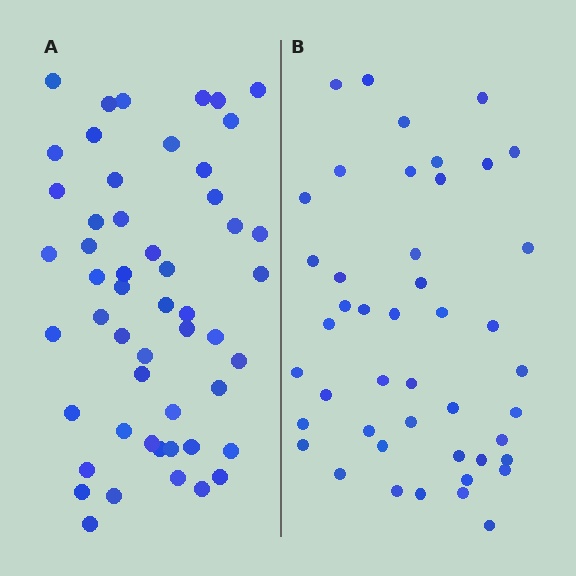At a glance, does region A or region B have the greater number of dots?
Region A (the left region) has more dots.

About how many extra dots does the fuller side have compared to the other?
Region A has roughly 8 or so more dots than region B.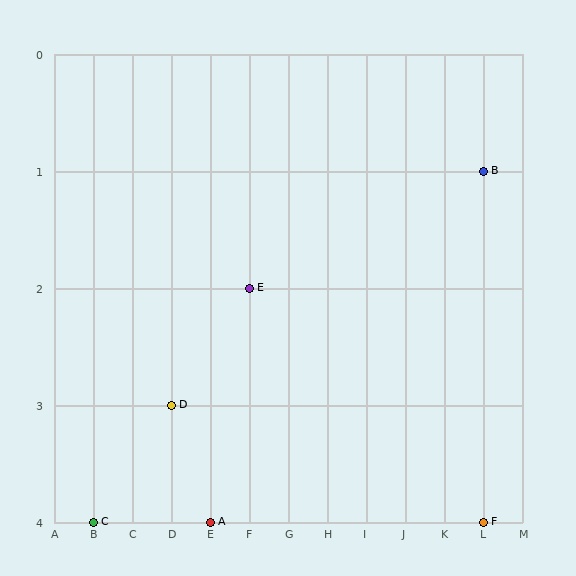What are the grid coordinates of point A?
Point A is at grid coordinates (E, 4).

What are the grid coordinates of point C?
Point C is at grid coordinates (B, 4).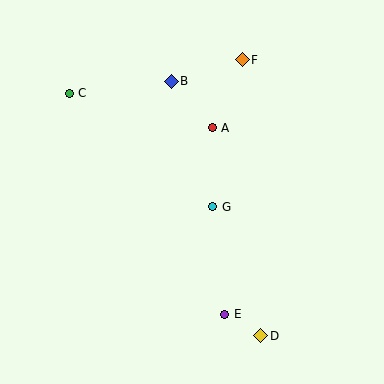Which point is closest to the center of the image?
Point G at (213, 207) is closest to the center.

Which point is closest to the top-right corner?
Point F is closest to the top-right corner.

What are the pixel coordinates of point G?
Point G is at (213, 207).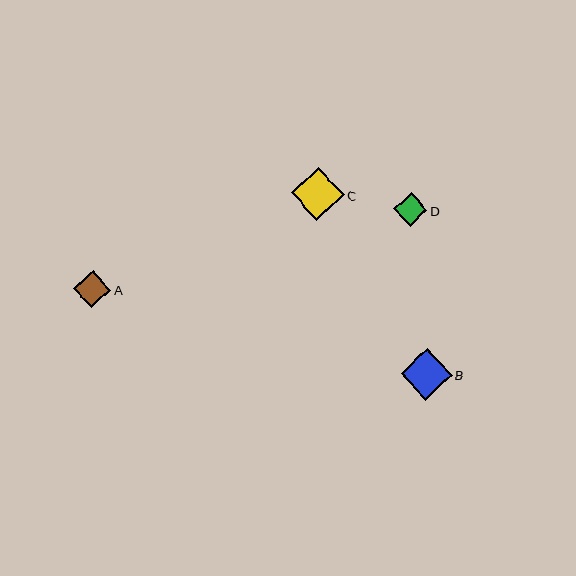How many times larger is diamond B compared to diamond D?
Diamond B is approximately 1.5 times the size of diamond D.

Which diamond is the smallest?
Diamond D is the smallest with a size of approximately 34 pixels.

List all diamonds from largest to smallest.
From largest to smallest: C, B, A, D.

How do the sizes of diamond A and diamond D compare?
Diamond A and diamond D are approximately the same size.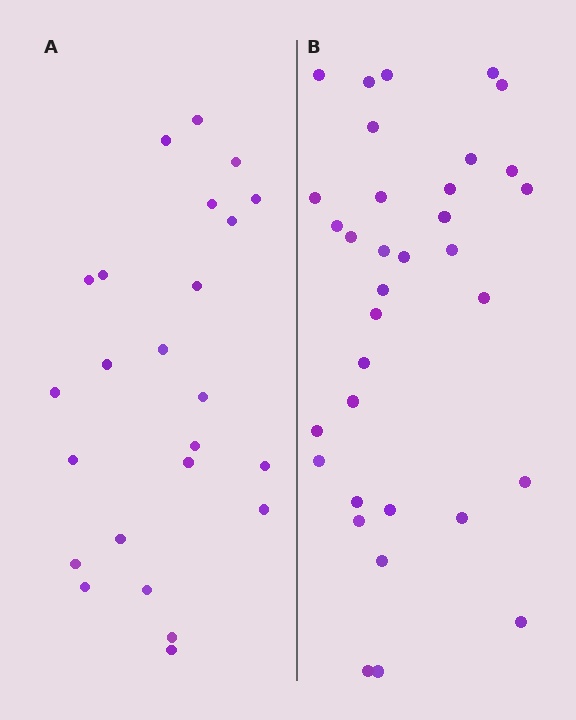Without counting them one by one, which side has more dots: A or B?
Region B (the right region) has more dots.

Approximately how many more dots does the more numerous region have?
Region B has roughly 10 or so more dots than region A.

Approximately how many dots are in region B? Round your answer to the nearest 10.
About 30 dots. (The exact count is 34, which rounds to 30.)